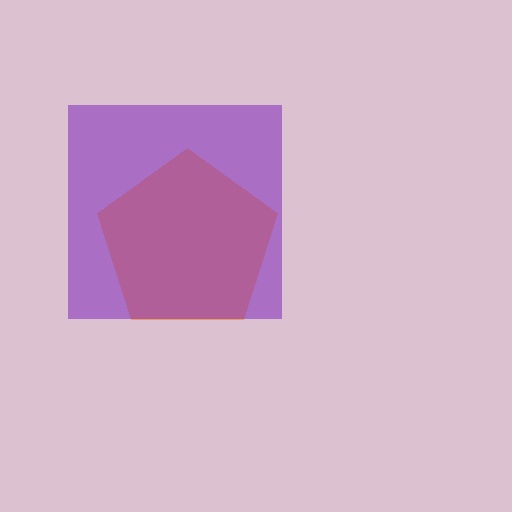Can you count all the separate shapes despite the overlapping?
Yes, there are 2 separate shapes.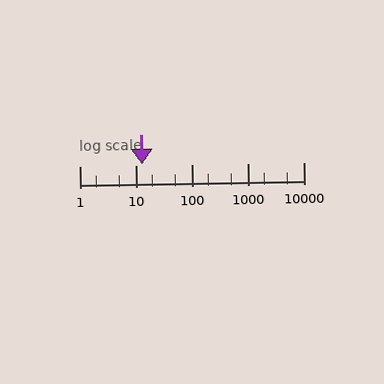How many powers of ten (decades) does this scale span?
The scale spans 4 decades, from 1 to 10000.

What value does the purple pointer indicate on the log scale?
The pointer indicates approximately 13.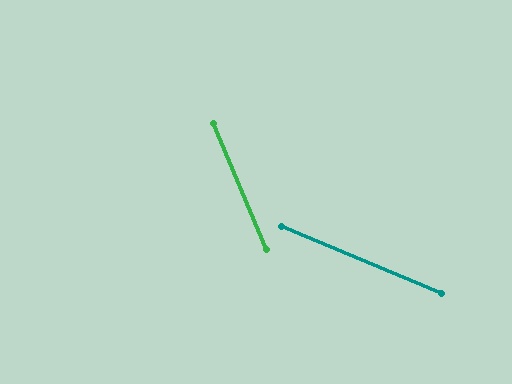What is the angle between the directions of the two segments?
Approximately 45 degrees.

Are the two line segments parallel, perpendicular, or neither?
Neither parallel nor perpendicular — they differ by about 45°.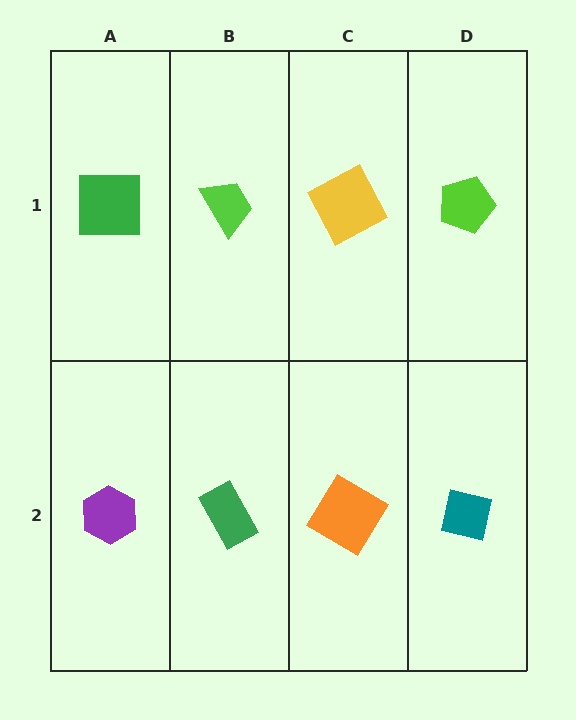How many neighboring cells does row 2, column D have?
2.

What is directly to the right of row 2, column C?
A teal square.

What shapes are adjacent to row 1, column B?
A green rectangle (row 2, column B), a green square (row 1, column A), a yellow square (row 1, column C).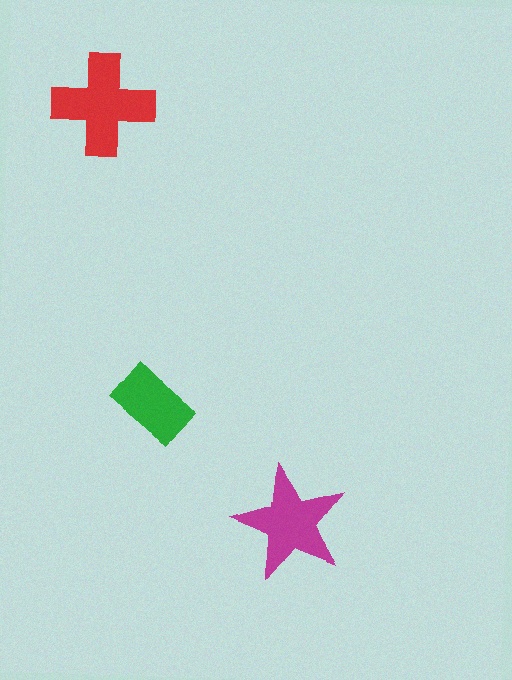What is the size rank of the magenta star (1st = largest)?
2nd.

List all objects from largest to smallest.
The red cross, the magenta star, the green rectangle.